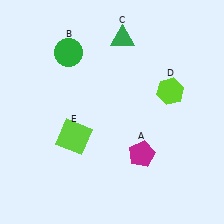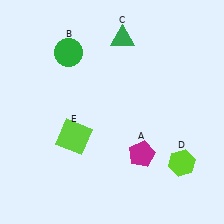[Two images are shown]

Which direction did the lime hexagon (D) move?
The lime hexagon (D) moved down.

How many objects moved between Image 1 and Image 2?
1 object moved between the two images.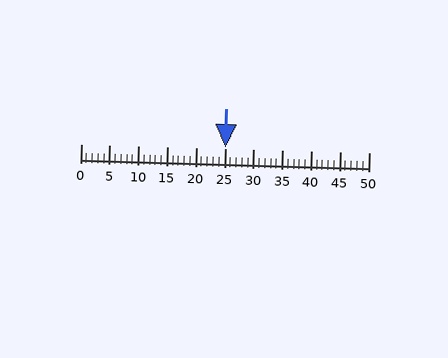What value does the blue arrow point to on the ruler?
The blue arrow points to approximately 25.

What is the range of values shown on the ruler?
The ruler shows values from 0 to 50.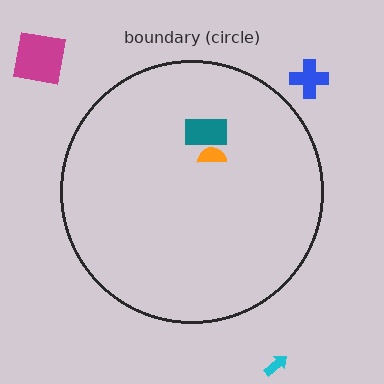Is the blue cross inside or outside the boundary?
Outside.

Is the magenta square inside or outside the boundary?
Outside.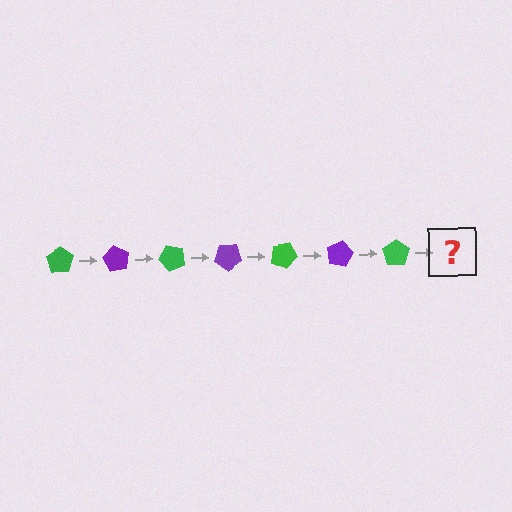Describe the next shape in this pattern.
It should be a purple pentagon, rotated 420 degrees from the start.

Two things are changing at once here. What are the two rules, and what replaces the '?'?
The two rules are that it rotates 60 degrees each step and the color cycles through green and purple. The '?' should be a purple pentagon, rotated 420 degrees from the start.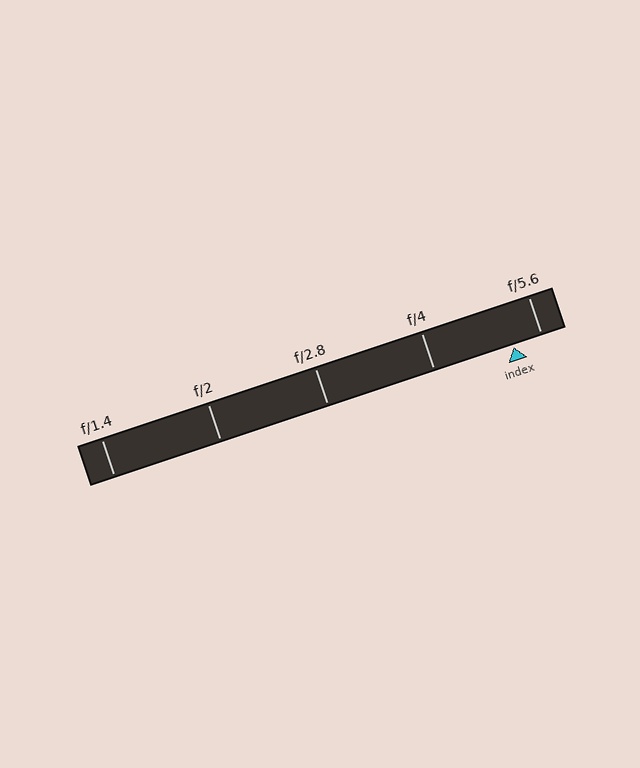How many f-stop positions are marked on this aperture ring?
There are 5 f-stop positions marked.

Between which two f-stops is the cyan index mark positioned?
The index mark is between f/4 and f/5.6.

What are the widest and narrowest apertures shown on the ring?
The widest aperture shown is f/1.4 and the narrowest is f/5.6.